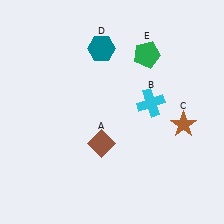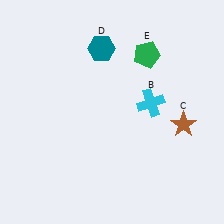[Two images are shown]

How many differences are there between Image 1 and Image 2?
There is 1 difference between the two images.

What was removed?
The brown diamond (A) was removed in Image 2.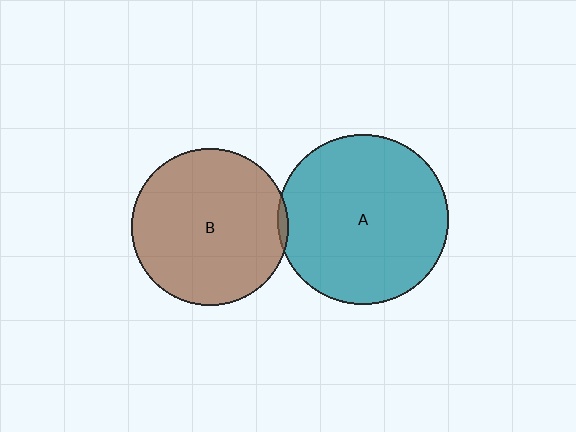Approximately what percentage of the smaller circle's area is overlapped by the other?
Approximately 5%.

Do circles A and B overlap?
Yes.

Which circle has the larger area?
Circle A (teal).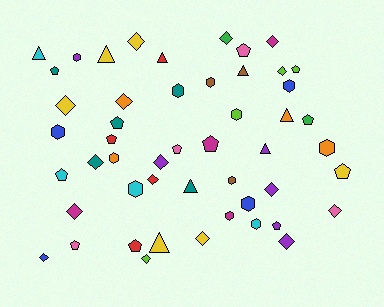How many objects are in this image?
There are 50 objects.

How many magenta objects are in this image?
There are 4 magenta objects.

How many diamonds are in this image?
There are 16 diamonds.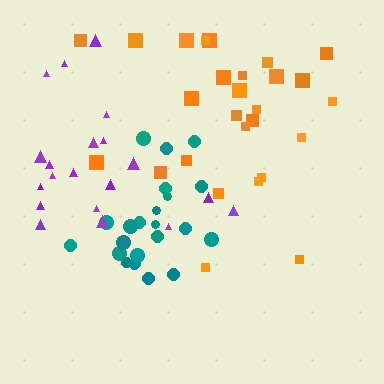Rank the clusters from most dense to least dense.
teal, orange, purple.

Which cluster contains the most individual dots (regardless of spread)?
Orange (27).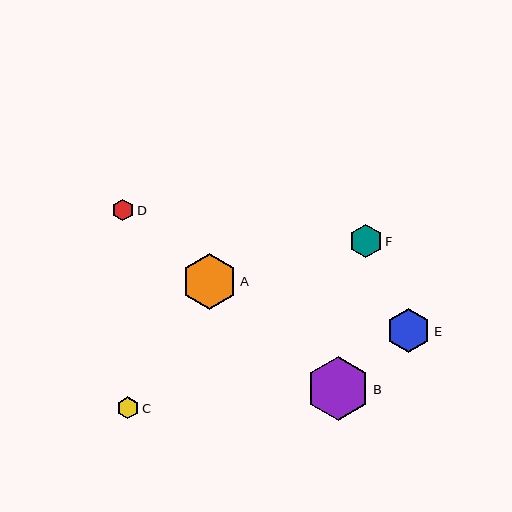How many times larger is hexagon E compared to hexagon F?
Hexagon E is approximately 1.3 times the size of hexagon F.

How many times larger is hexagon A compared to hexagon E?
Hexagon A is approximately 1.3 times the size of hexagon E.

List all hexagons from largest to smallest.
From largest to smallest: B, A, E, F, C, D.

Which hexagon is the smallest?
Hexagon D is the smallest with a size of approximately 22 pixels.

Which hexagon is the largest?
Hexagon B is the largest with a size of approximately 64 pixels.